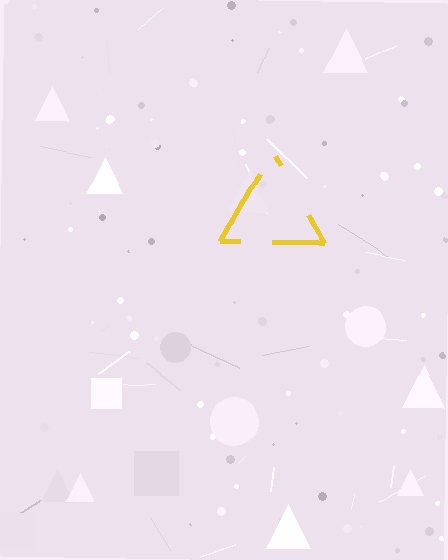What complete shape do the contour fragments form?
The contour fragments form a triangle.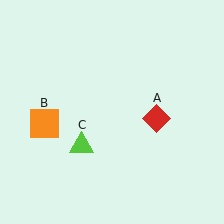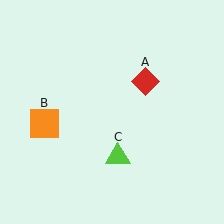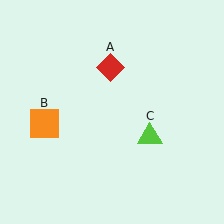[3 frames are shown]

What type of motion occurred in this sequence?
The red diamond (object A), lime triangle (object C) rotated counterclockwise around the center of the scene.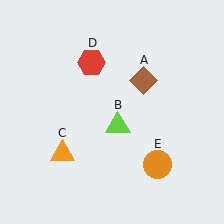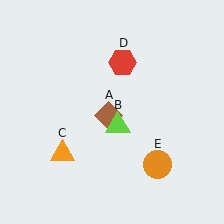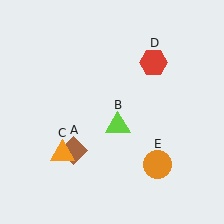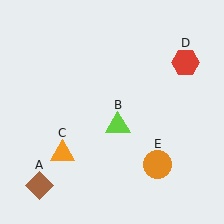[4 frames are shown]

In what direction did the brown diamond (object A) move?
The brown diamond (object A) moved down and to the left.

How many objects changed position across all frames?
2 objects changed position: brown diamond (object A), red hexagon (object D).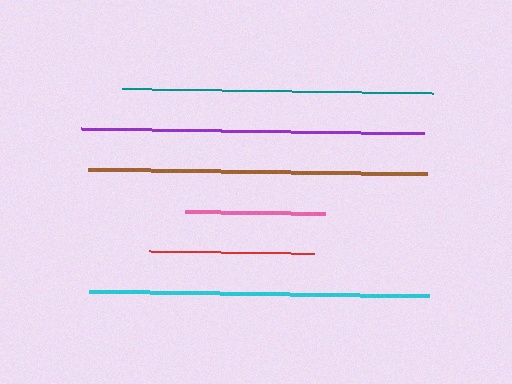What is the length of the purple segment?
The purple segment is approximately 343 pixels long.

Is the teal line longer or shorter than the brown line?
The brown line is longer than the teal line.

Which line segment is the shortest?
The pink line is the shortest at approximately 139 pixels.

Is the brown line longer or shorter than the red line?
The brown line is longer than the red line.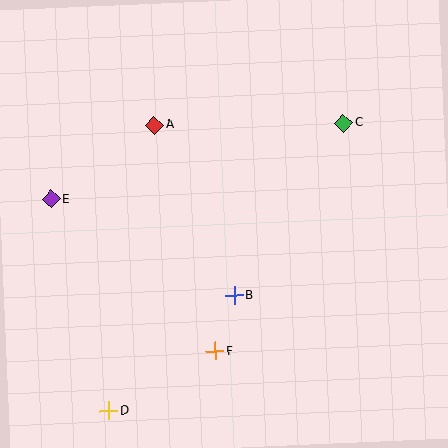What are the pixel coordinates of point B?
Point B is at (234, 295).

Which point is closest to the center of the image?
Point B at (234, 295) is closest to the center.